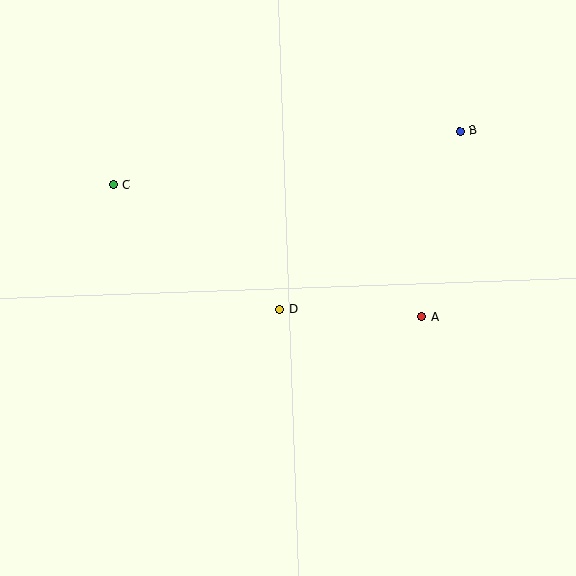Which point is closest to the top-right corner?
Point B is closest to the top-right corner.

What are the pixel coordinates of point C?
Point C is at (114, 185).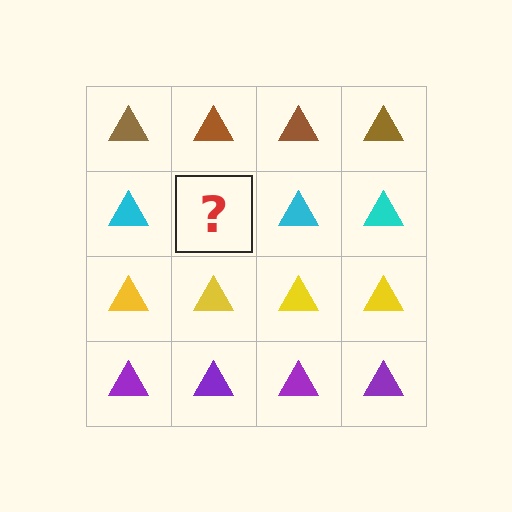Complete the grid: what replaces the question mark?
The question mark should be replaced with a cyan triangle.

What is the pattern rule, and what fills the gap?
The rule is that each row has a consistent color. The gap should be filled with a cyan triangle.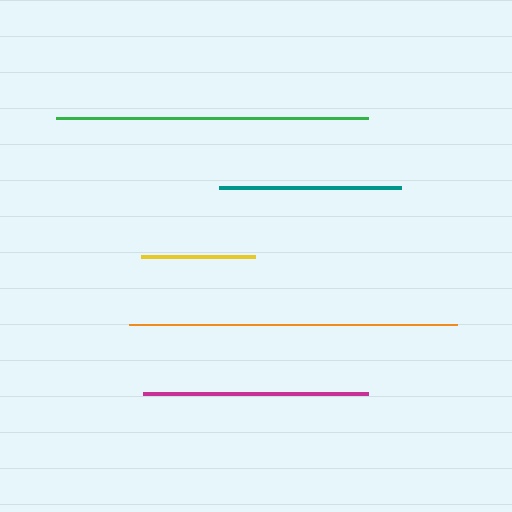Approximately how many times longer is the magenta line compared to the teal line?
The magenta line is approximately 1.2 times the length of the teal line.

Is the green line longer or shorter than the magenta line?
The green line is longer than the magenta line.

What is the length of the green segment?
The green segment is approximately 312 pixels long.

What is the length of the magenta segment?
The magenta segment is approximately 225 pixels long.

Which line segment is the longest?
The orange line is the longest at approximately 328 pixels.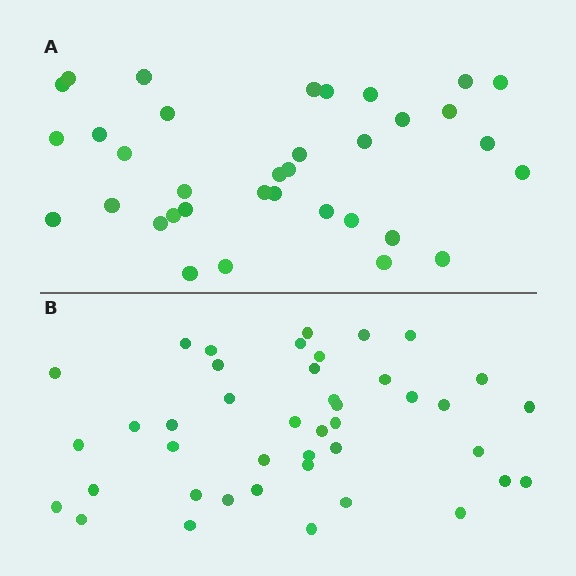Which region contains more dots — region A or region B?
Region B (the bottom region) has more dots.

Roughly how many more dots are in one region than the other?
Region B has roughly 8 or so more dots than region A.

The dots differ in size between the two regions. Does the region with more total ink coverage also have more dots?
No. Region A has more total ink coverage because its dots are larger, but region B actually contains more individual dots. Total area can be misleading — the number of items is what matters here.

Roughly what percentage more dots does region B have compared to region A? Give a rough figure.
About 20% more.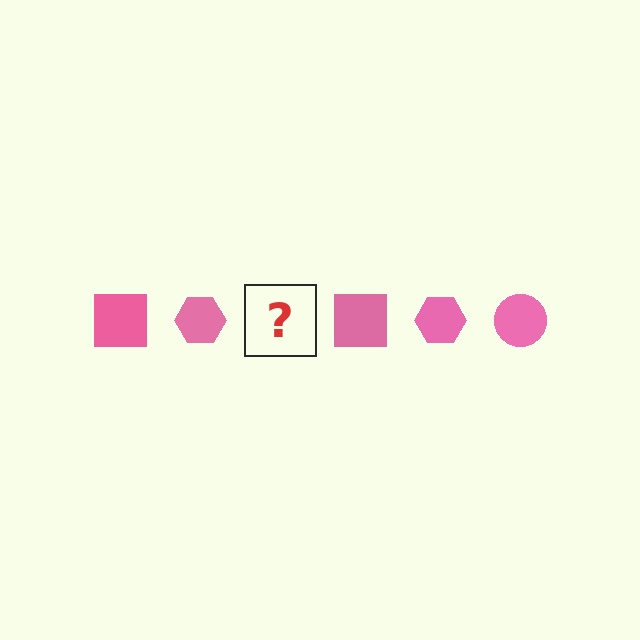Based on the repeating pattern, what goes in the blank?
The blank should be a pink circle.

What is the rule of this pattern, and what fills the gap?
The rule is that the pattern cycles through square, hexagon, circle shapes in pink. The gap should be filled with a pink circle.